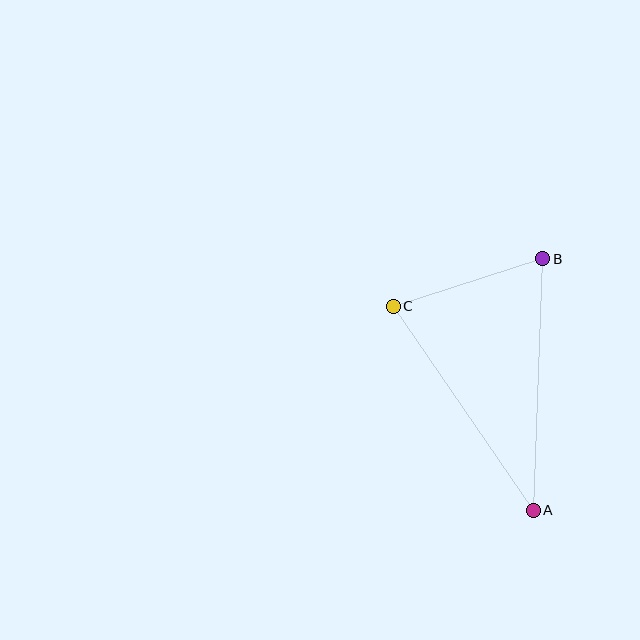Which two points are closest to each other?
Points B and C are closest to each other.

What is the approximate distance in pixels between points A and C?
The distance between A and C is approximately 247 pixels.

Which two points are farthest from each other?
Points A and B are farthest from each other.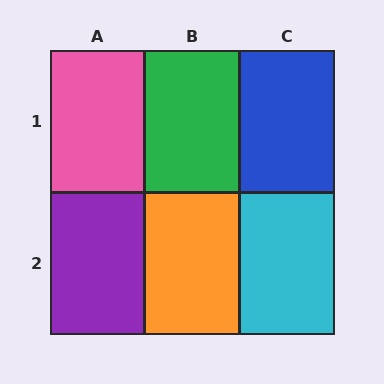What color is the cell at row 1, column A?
Pink.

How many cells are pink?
1 cell is pink.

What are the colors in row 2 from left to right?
Purple, orange, cyan.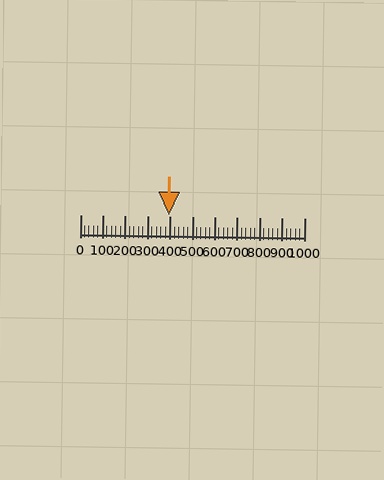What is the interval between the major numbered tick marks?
The major tick marks are spaced 100 units apart.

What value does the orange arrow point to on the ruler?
The orange arrow points to approximately 397.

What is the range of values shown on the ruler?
The ruler shows values from 0 to 1000.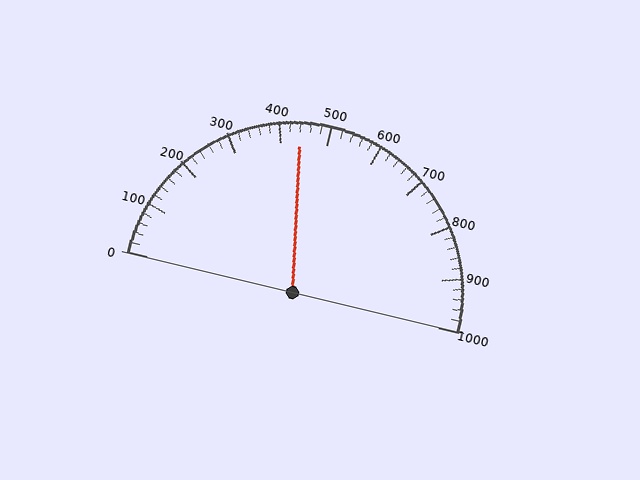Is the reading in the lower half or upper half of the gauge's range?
The reading is in the lower half of the range (0 to 1000).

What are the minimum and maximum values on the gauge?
The gauge ranges from 0 to 1000.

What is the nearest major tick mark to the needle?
The nearest major tick mark is 400.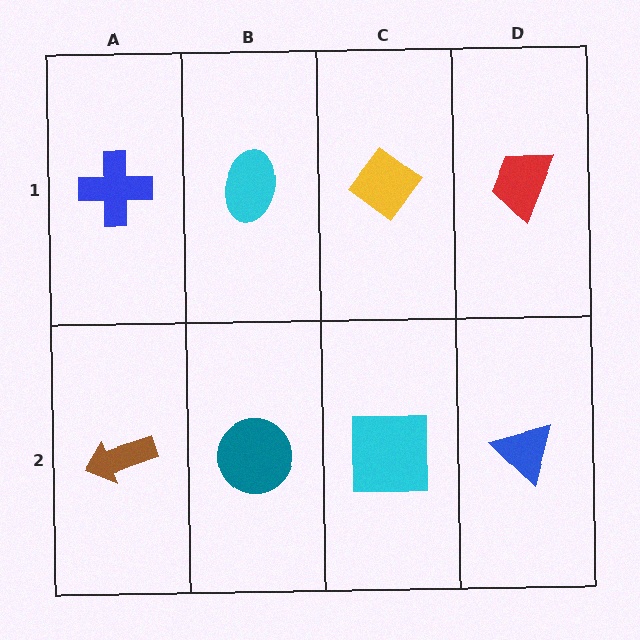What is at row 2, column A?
A brown arrow.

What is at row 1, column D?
A red trapezoid.